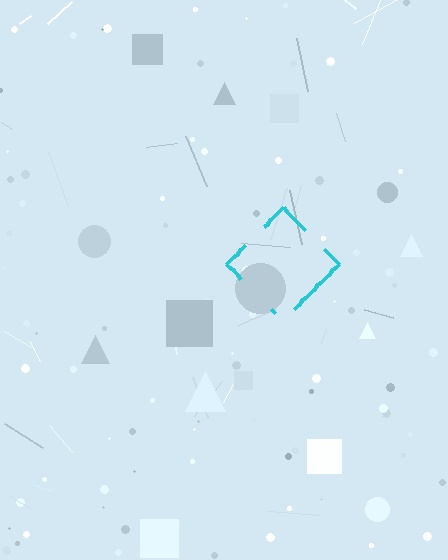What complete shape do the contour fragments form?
The contour fragments form a diamond.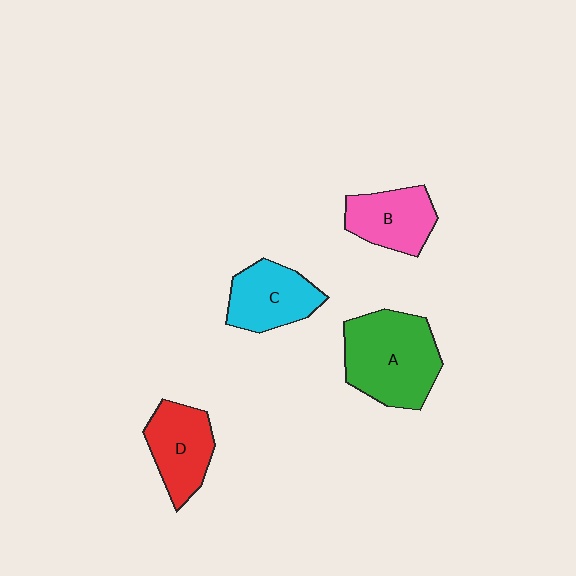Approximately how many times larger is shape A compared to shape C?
Approximately 1.5 times.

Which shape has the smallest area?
Shape B (pink).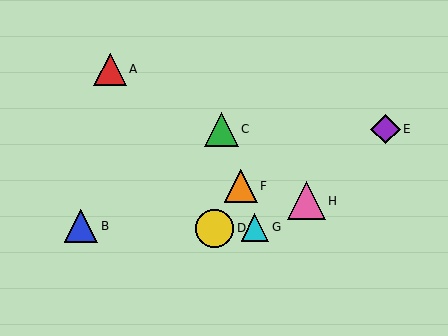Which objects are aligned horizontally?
Objects C, E are aligned horizontally.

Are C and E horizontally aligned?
Yes, both are at y≈129.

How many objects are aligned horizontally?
2 objects (C, E) are aligned horizontally.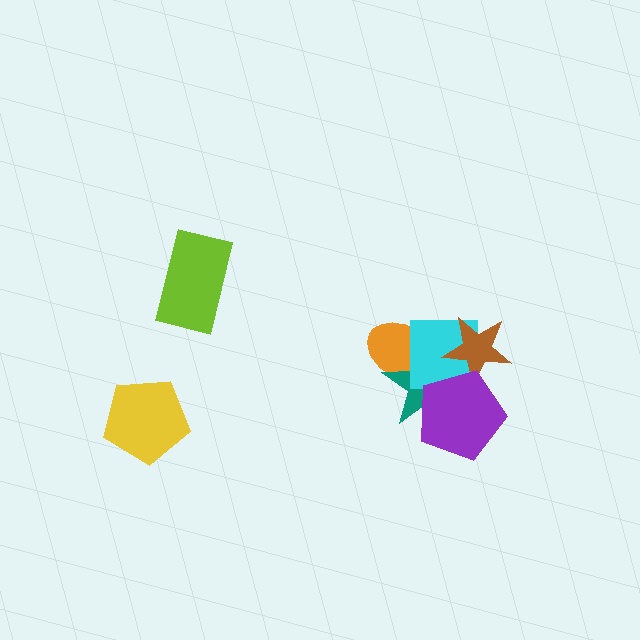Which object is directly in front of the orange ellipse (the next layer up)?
The teal star is directly in front of the orange ellipse.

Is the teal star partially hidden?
Yes, it is partially covered by another shape.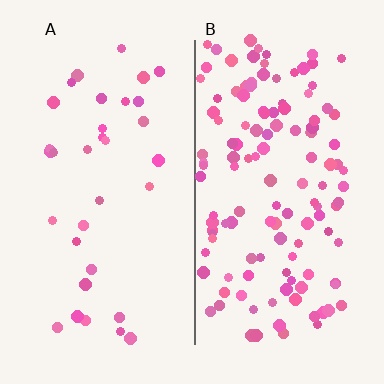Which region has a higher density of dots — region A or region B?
B (the right).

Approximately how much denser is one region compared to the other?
Approximately 3.8× — region B over region A.